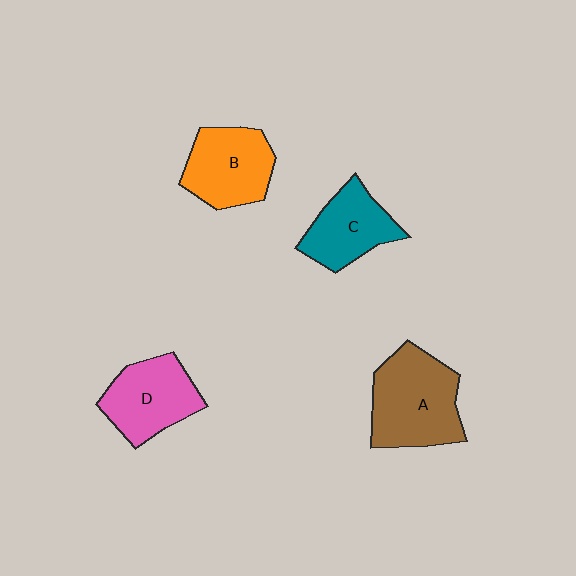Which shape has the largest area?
Shape A (brown).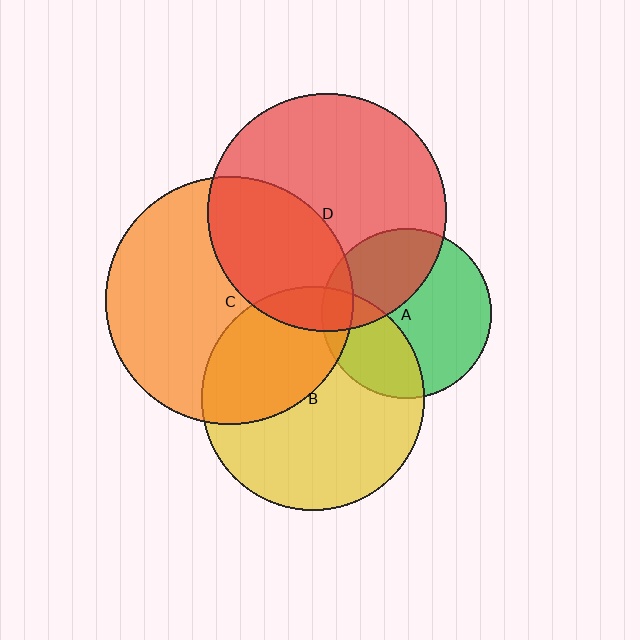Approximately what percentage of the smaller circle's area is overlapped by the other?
Approximately 10%.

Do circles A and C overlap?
Yes.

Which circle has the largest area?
Circle C (orange).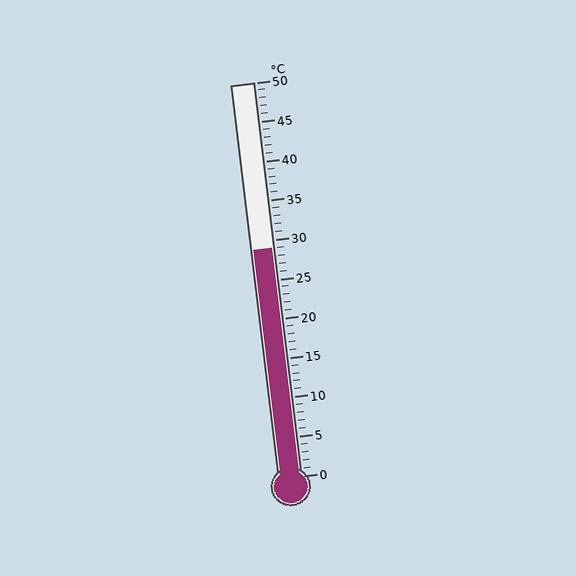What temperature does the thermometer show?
The thermometer shows approximately 29°C.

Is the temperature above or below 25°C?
The temperature is above 25°C.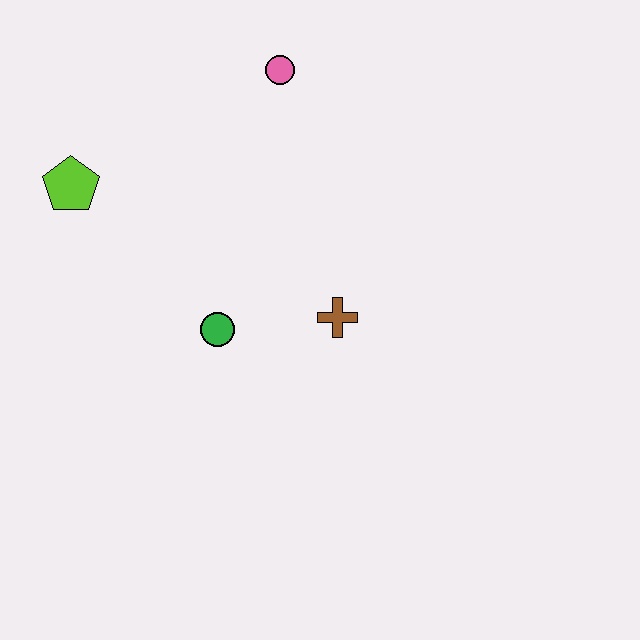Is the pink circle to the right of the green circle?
Yes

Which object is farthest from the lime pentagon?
The brown cross is farthest from the lime pentagon.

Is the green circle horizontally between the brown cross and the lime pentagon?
Yes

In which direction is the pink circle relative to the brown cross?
The pink circle is above the brown cross.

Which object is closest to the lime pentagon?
The green circle is closest to the lime pentagon.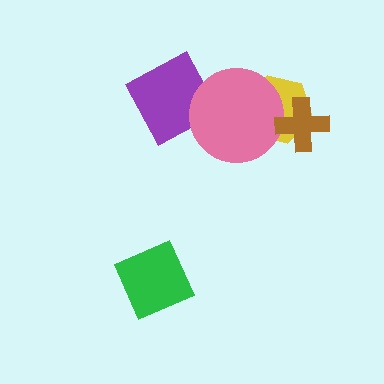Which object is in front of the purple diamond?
The pink circle is in front of the purple diamond.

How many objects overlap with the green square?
0 objects overlap with the green square.